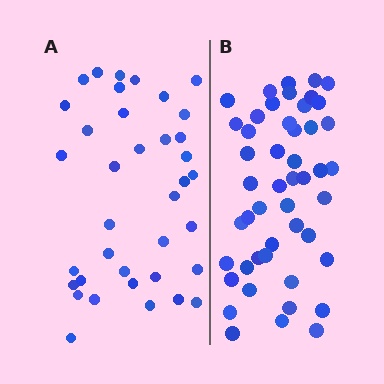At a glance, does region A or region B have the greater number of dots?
Region B (the right region) has more dots.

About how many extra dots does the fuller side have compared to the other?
Region B has roughly 12 or so more dots than region A.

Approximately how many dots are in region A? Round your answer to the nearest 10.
About 40 dots. (The exact count is 37, which rounds to 40.)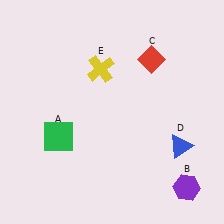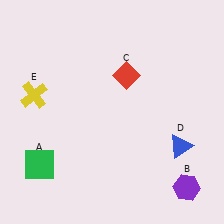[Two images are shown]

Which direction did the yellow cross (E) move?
The yellow cross (E) moved left.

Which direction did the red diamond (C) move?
The red diamond (C) moved left.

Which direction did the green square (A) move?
The green square (A) moved down.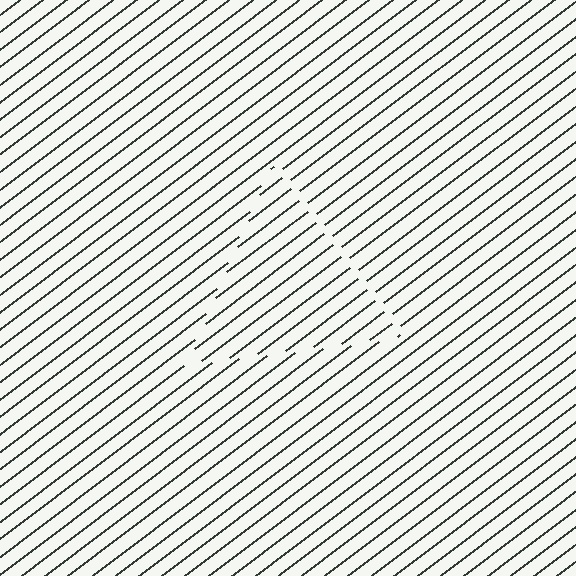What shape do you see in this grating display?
An illusory triangle. The interior of the shape contains the same grating, shifted by half a period — the contour is defined by the phase discontinuity where line-ends from the inner and outer gratings abut.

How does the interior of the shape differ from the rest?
The interior of the shape contains the same grating, shifted by half a period — the contour is defined by the phase discontinuity where line-ends from the inner and outer gratings abut.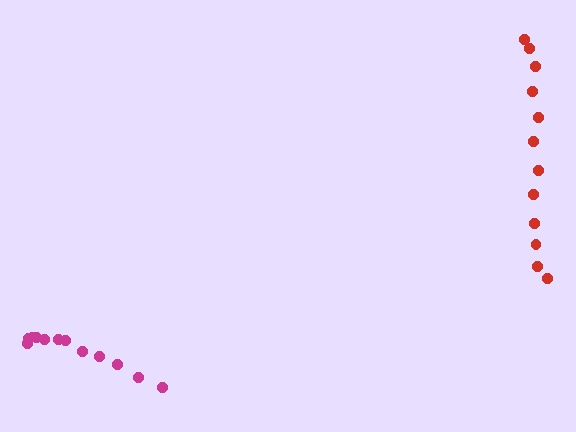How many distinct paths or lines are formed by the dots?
There are 2 distinct paths.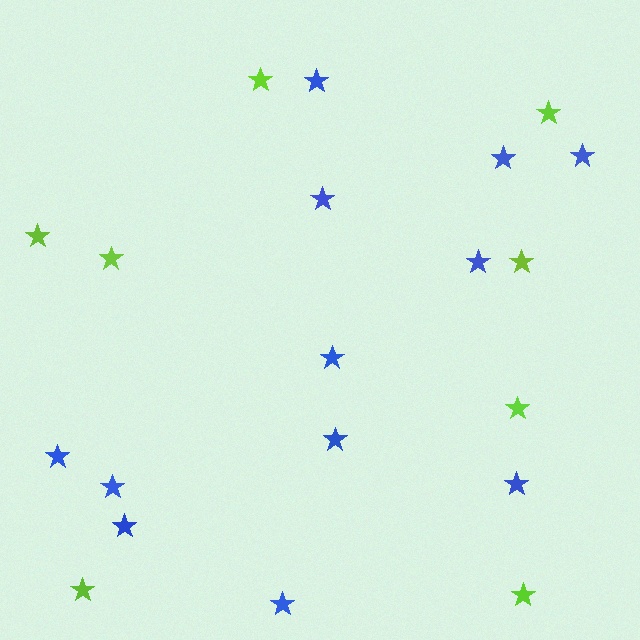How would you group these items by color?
There are 2 groups: one group of lime stars (8) and one group of blue stars (12).